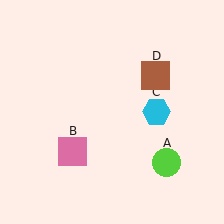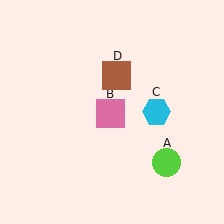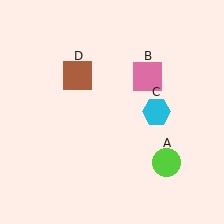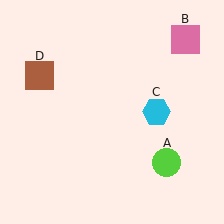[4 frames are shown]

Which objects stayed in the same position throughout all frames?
Lime circle (object A) and cyan hexagon (object C) remained stationary.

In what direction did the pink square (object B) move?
The pink square (object B) moved up and to the right.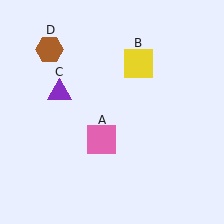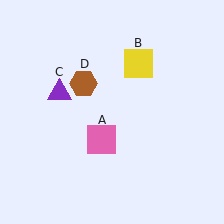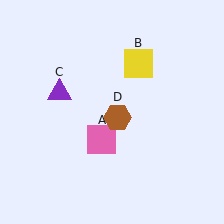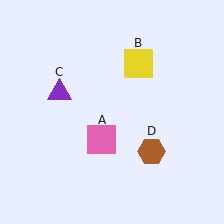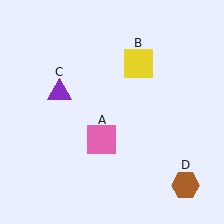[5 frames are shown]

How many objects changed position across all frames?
1 object changed position: brown hexagon (object D).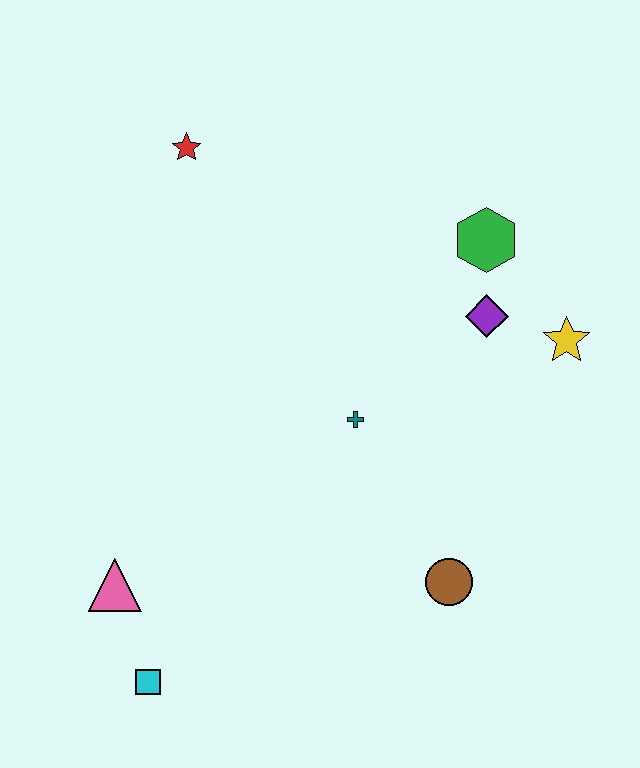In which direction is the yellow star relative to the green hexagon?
The yellow star is below the green hexagon.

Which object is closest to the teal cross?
The purple diamond is closest to the teal cross.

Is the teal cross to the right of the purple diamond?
No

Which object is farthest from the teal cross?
The cyan square is farthest from the teal cross.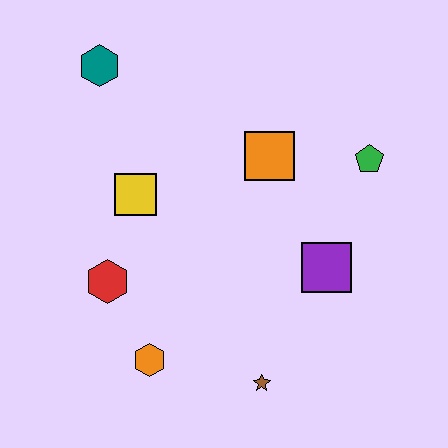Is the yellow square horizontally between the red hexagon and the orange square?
Yes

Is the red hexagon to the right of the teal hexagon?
Yes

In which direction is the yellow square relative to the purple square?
The yellow square is to the left of the purple square.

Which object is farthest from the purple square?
The teal hexagon is farthest from the purple square.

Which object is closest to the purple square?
The green pentagon is closest to the purple square.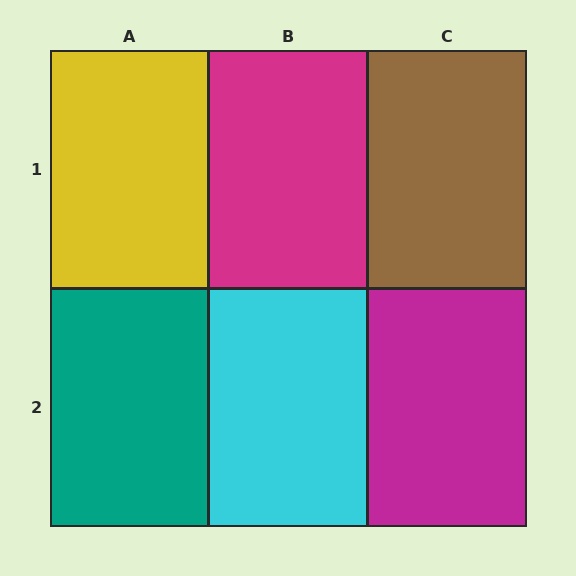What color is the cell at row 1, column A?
Yellow.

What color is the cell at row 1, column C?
Brown.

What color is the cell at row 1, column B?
Magenta.